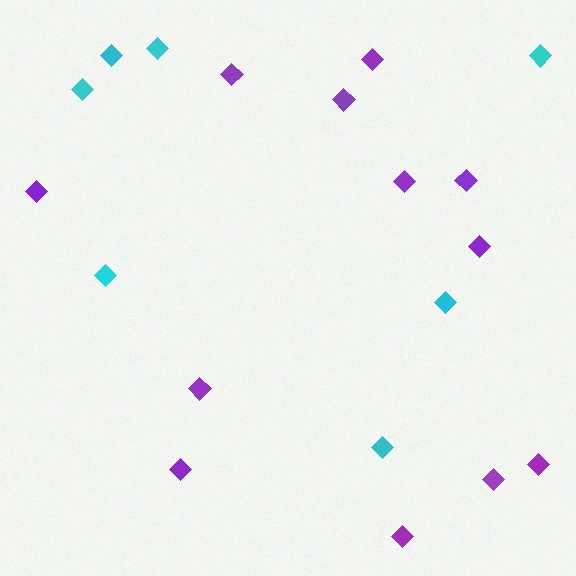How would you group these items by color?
There are 2 groups: one group of purple diamonds (12) and one group of cyan diamonds (7).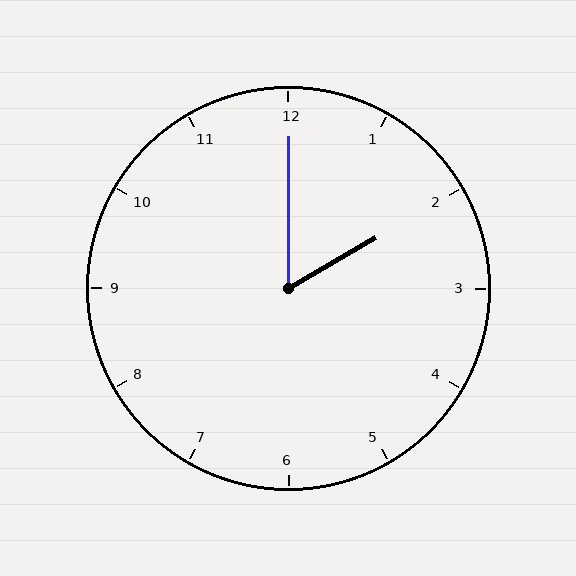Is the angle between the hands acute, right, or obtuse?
It is acute.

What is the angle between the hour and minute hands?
Approximately 60 degrees.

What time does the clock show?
2:00.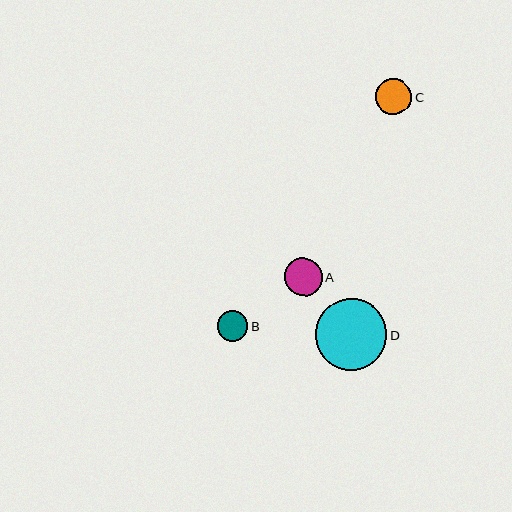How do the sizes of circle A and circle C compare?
Circle A and circle C are approximately the same size.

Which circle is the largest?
Circle D is the largest with a size of approximately 72 pixels.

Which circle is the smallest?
Circle B is the smallest with a size of approximately 31 pixels.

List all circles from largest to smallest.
From largest to smallest: D, A, C, B.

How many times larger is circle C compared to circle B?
Circle C is approximately 1.2 times the size of circle B.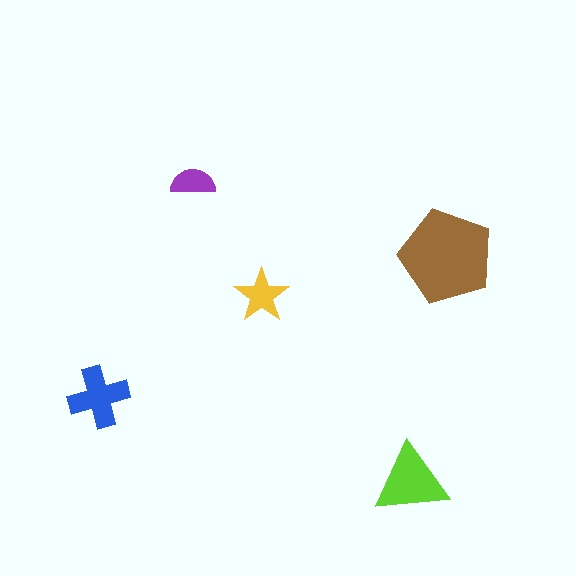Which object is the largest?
The brown pentagon.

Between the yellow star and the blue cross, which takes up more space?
The blue cross.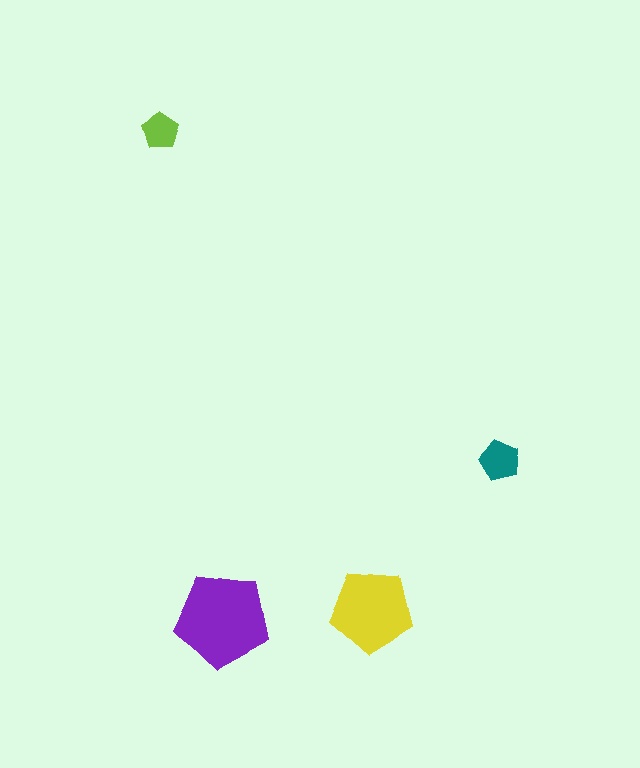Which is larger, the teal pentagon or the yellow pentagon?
The yellow one.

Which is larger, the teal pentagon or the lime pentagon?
The teal one.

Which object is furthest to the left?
The lime pentagon is leftmost.